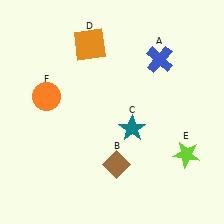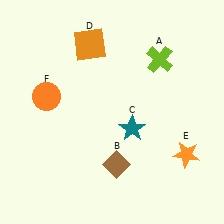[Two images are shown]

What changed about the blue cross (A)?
In Image 1, A is blue. In Image 2, it changed to lime.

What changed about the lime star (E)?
In Image 1, E is lime. In Image 2, it changed to orange.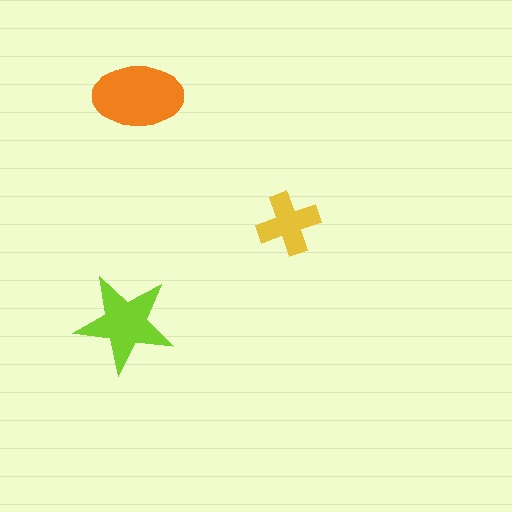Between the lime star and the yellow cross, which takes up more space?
The lime star.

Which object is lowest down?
The lime star is bottommost.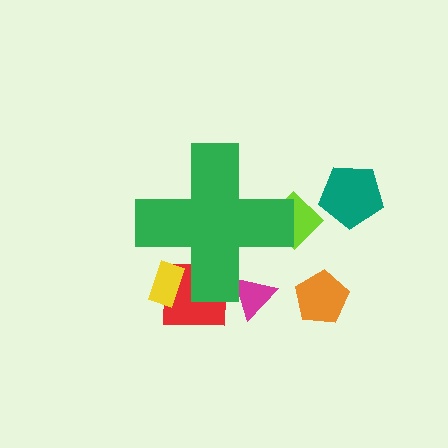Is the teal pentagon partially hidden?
No, the teal pentagon is fully visible.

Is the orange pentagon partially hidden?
No, the orange pentagon is fully visible.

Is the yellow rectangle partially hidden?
Yes, the yellow rectangle is partially hidden behind the green cross.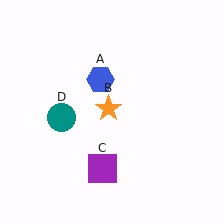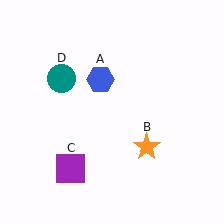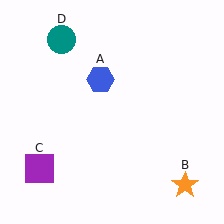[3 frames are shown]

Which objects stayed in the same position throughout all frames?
Blue hexagon (object A) remained stationary.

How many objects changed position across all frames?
3 objects changed position: orange star (object B), purple square (object C), teal circle (object D).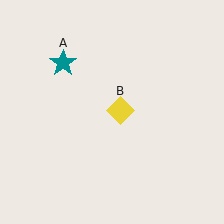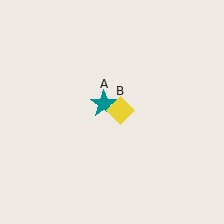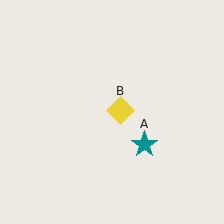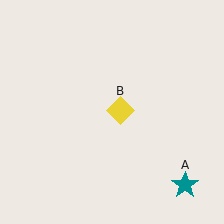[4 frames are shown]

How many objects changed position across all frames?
1 object changed position: teal star (object A).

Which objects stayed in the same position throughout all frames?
Yellow diamond (object B) remained stationary.